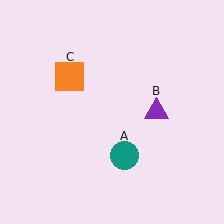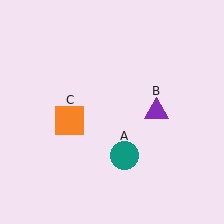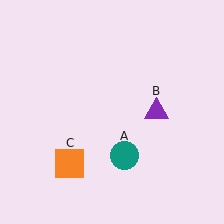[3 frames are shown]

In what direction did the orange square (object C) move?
The orange square (object C) moved down.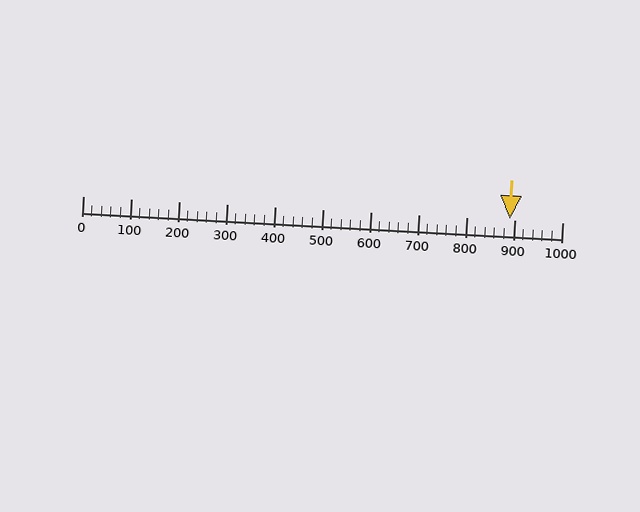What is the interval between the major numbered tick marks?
The major tick marks are spaced 100 units apart.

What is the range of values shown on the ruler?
The ruler shows values from 0 to 1000.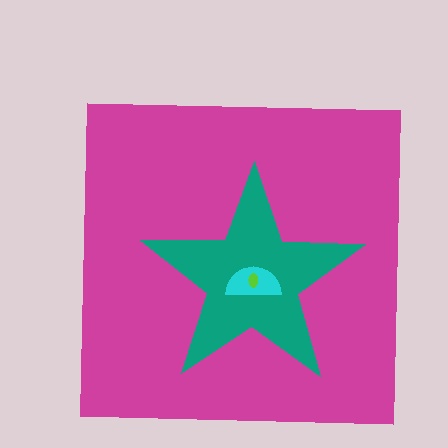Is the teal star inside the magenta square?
Yes.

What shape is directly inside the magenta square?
The teal star.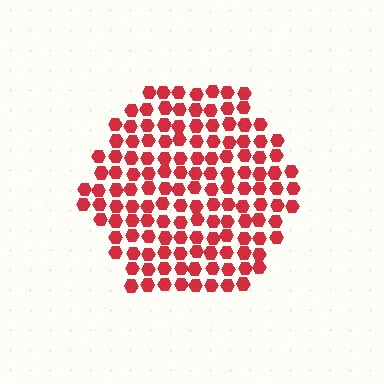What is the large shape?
The large shape is a hexagon.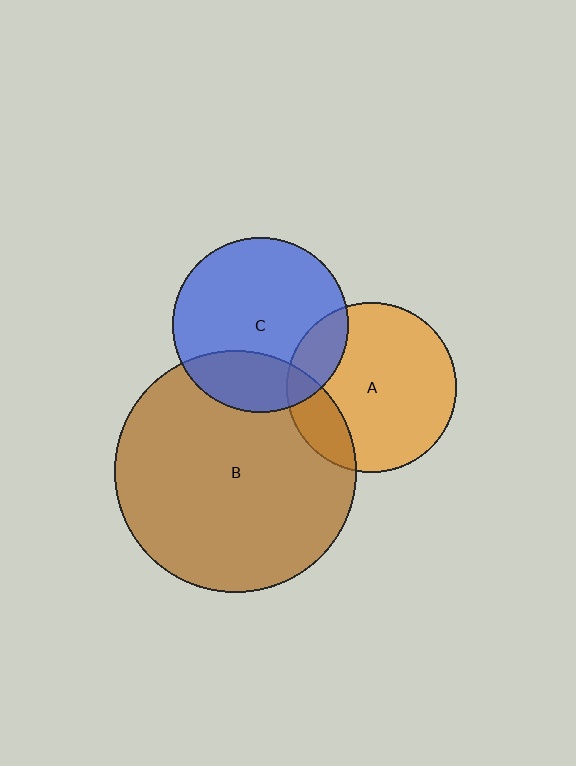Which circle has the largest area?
Circle B (brown).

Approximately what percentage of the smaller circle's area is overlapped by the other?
Approximately 20%.